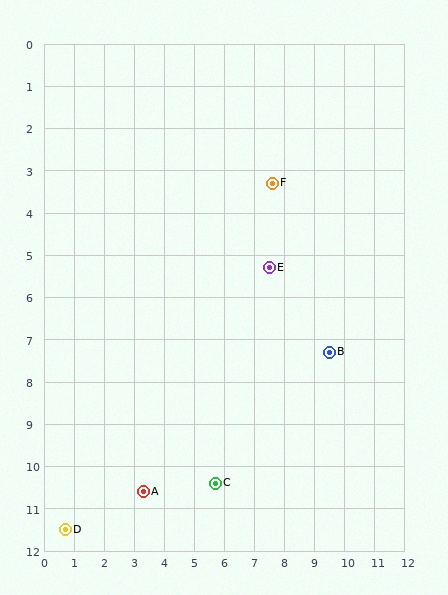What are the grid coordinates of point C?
Point C is at approximately (5.7, 10.4).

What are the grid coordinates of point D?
Point D is at approximately (0.7, 11.5).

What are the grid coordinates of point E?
Point E is at approximately (7.5, 5.3).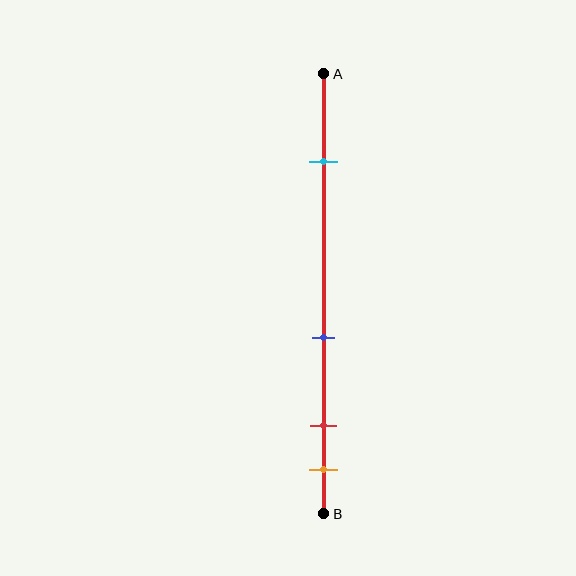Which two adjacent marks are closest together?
The red and orange marks are the closest adjacent pair.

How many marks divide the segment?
There are 4 marks dividing the segment.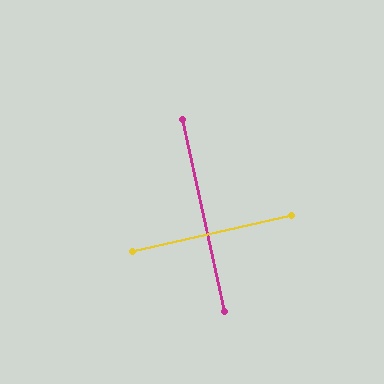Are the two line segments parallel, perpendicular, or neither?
Perpendicular — they meet at approximately 89°.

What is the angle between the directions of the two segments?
Approximately 89 degrees.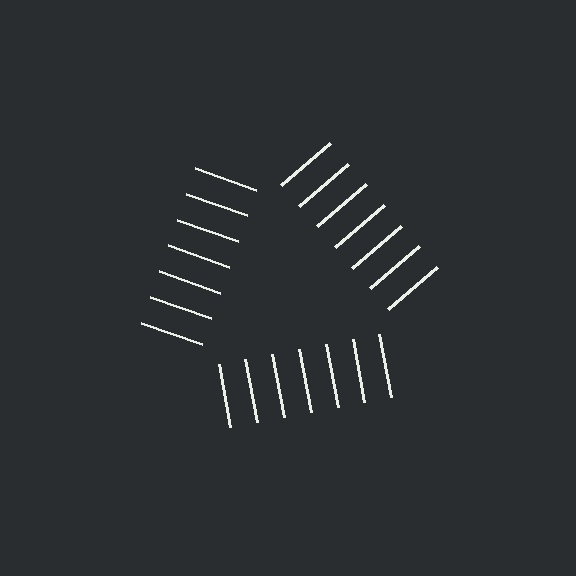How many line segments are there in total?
21 — 7 along each of the 3 edges.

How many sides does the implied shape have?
3 sides — the line-ends trace a triangle.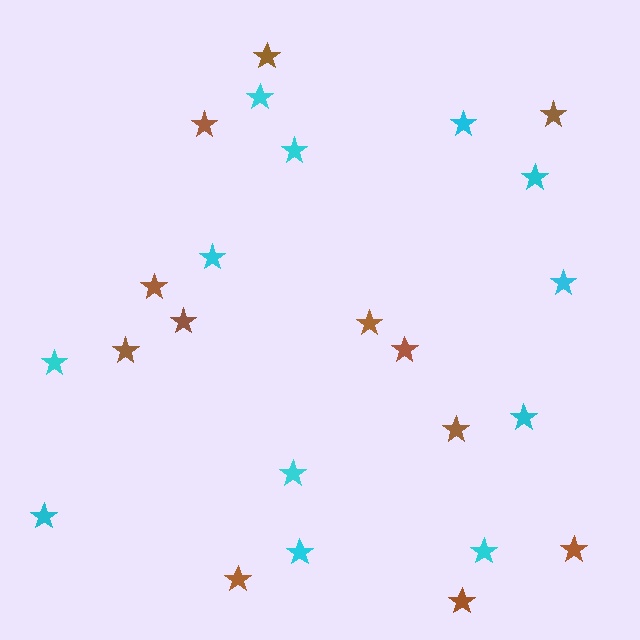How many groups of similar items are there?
There are 2 groups: one group of cyan stars (12) and one group of brown stars (12).